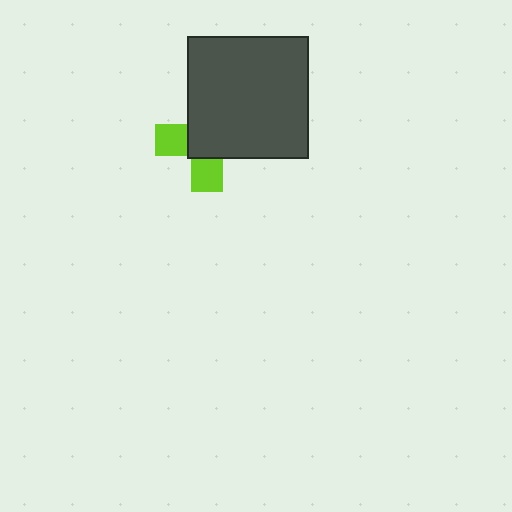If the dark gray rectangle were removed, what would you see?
You would see the complete lime cross.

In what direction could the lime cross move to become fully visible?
The lime cross could move toward the lower-left. That would shift it out from behind the dark gray rectangle entirely.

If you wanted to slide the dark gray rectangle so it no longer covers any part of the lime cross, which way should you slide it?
Slide it toward the upper-right — that is the most direct way to separate the two shapes.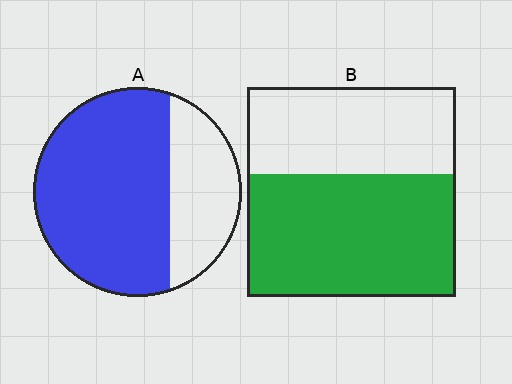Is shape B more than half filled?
Yes.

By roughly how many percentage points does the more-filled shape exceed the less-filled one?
By roughly 10 percentage points (A over B).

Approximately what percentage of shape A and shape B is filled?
A is approximately 70% and B is approximately 60%.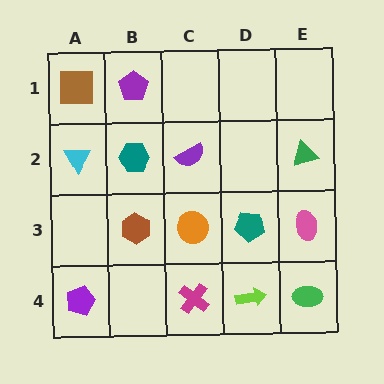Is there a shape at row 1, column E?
No, that cell is empty.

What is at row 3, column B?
A brown hexagon.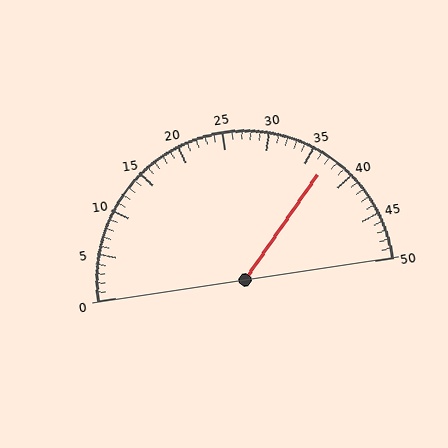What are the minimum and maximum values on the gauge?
The gauge ranges from 0 to 50.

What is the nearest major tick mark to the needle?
The nearest major tick mark is 35.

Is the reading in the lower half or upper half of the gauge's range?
The reading is in the upper half of the range (0 to 50).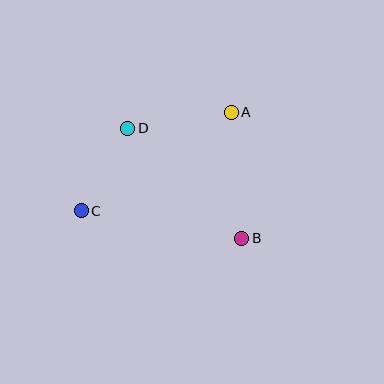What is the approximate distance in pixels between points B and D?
The distance between B and D is approximately 158 pixels.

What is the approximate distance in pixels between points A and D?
The distance between A and D is approximately 104 pixels.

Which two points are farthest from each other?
Points A and C are farthest from each other.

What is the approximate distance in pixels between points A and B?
The distance between A and B is approximately 126 pixels.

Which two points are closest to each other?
Points C and D are closest to each other.